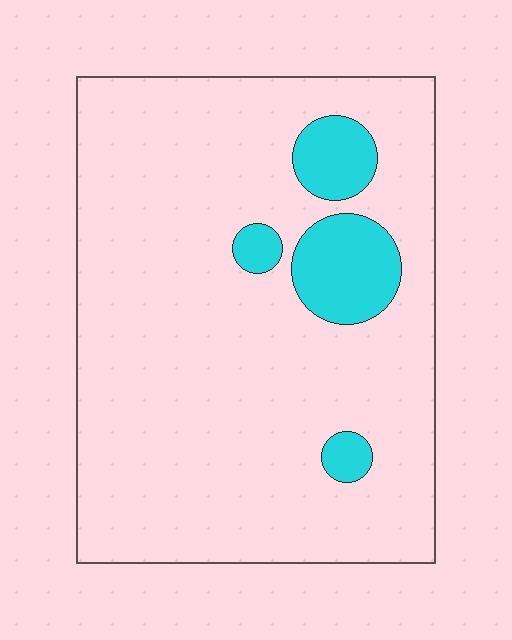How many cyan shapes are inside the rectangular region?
4.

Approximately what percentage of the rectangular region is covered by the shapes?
Approximately 10%.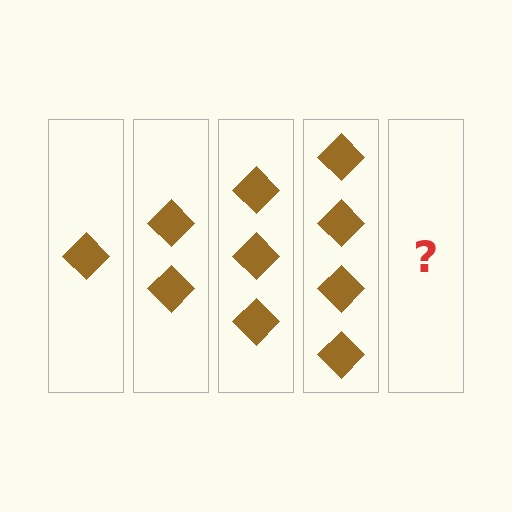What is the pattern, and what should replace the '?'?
The pattern is that each step adds one more diamond. The '?' should be 5 diamonds.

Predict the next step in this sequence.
The next step is 5 diamonds.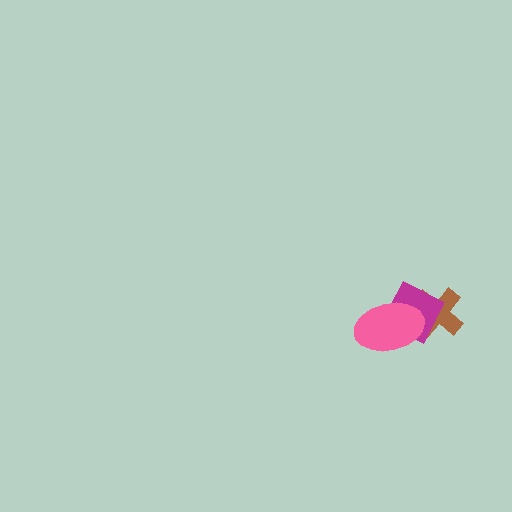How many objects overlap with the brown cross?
2 objects overlap with the brown cross.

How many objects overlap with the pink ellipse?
2 objects overlap with the pink ellipse.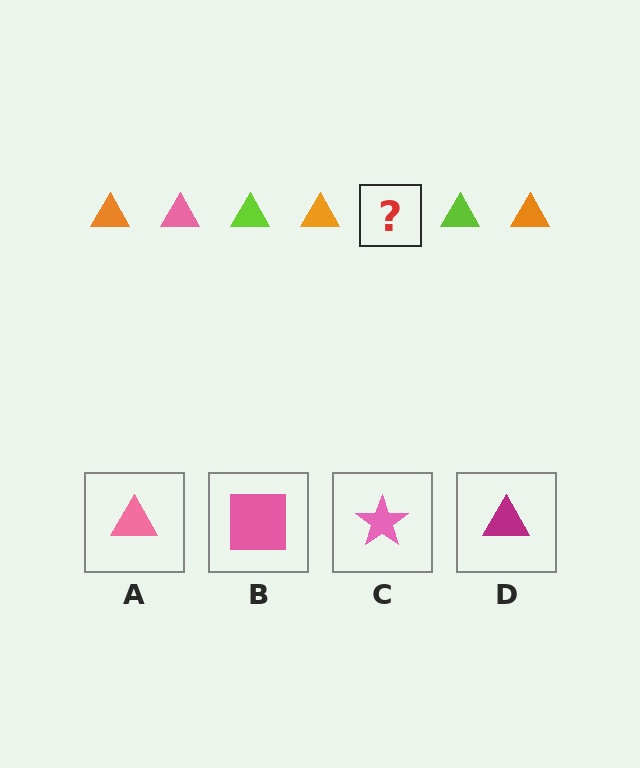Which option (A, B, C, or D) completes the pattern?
A.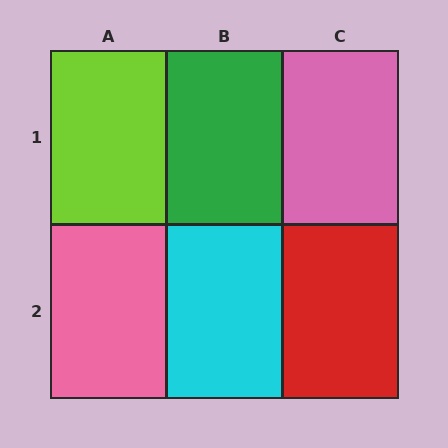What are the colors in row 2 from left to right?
Pink, cyan, red.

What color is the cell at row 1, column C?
Pink.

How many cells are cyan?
1 cell is cyan.